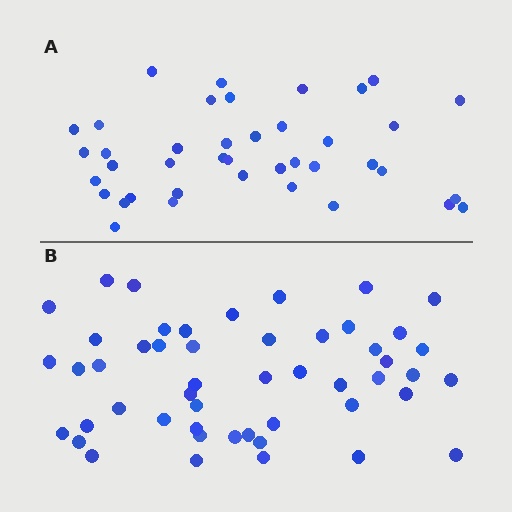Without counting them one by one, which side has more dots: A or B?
Region B (the bottom region) has more dots.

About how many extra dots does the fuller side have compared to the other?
Region B has roughly 10 or so more dots than region A.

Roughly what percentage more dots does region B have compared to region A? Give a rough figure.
About 25% more.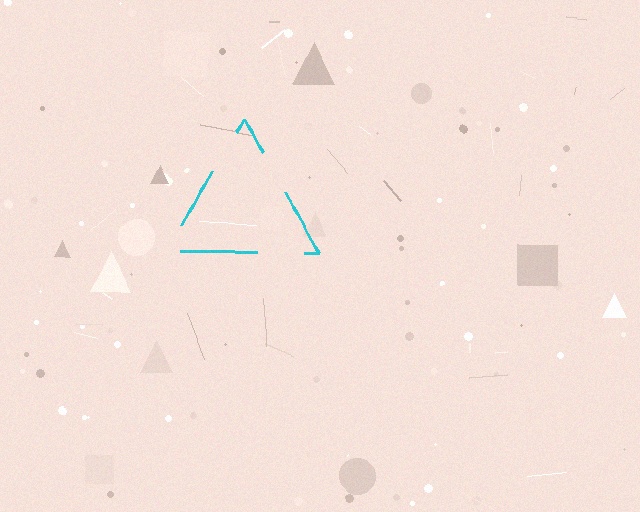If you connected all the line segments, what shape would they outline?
They would outline a triangle.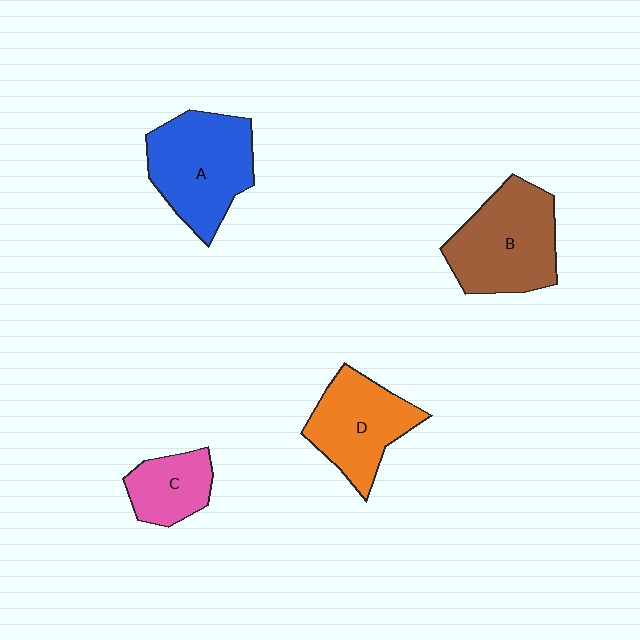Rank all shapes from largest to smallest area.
From largest to smallest: A (blue), B (brown), D (orange), C (pink).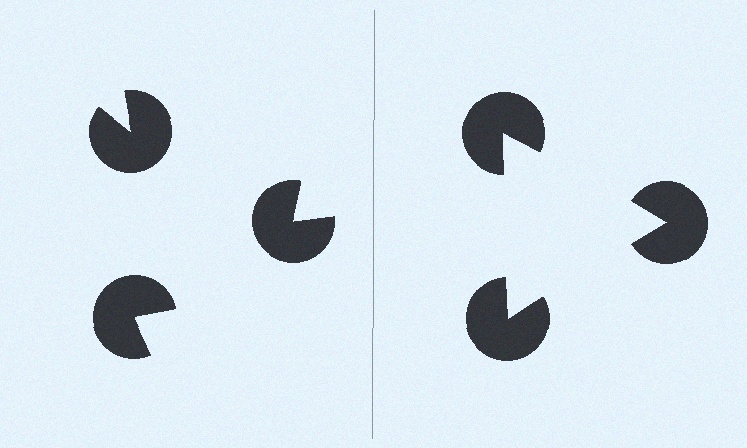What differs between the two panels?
The pac-man discs are positioned identically on both sides; only the wedge orientations differ. On the right they align to a triangle; on the left they are misaligned.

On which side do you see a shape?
An illusory triangle appears on the right side. On the left side the wedge cuts are rotated, so no coherent shape forms.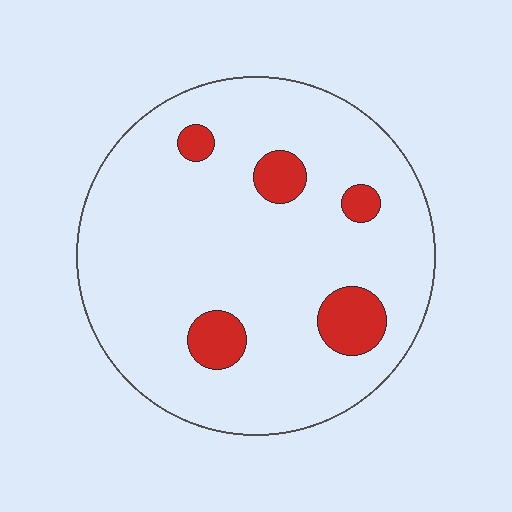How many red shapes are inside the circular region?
5.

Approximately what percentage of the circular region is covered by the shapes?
Approximately 10%.